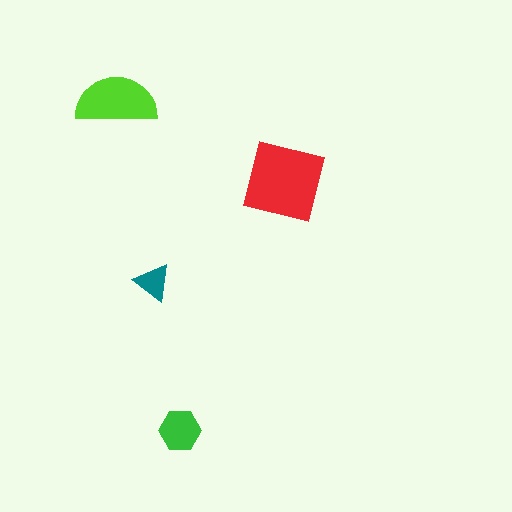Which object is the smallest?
The teal triangle.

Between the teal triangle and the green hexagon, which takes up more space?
The green hexagon.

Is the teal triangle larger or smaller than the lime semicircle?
Smaller.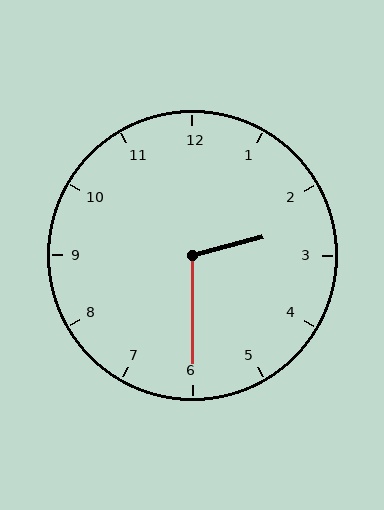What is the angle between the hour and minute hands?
Approximately 105 degrees.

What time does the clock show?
2:30.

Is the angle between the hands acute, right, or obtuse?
It is obtuse.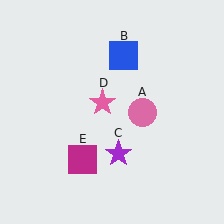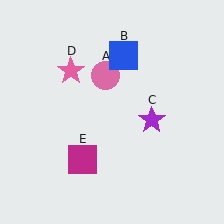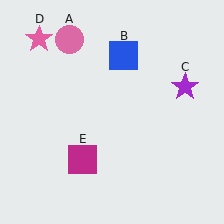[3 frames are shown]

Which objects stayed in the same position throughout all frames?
Blue square (object B) and magenta square (object E) remained stationary.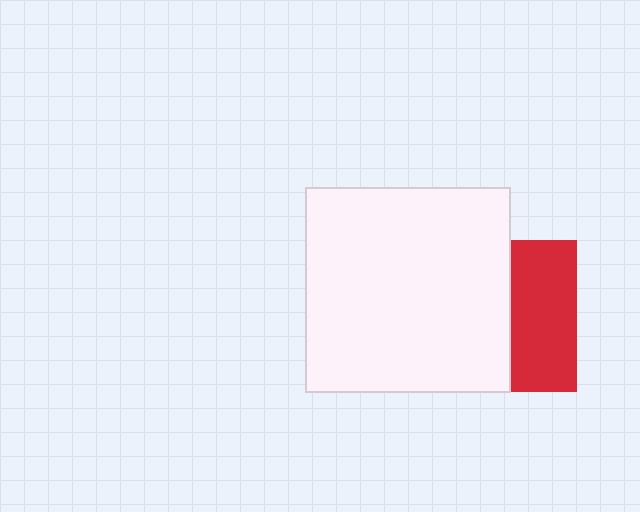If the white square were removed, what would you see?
You would see the complete red square.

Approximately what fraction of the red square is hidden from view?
Roughly 57% of the red square is hidden behind the white square.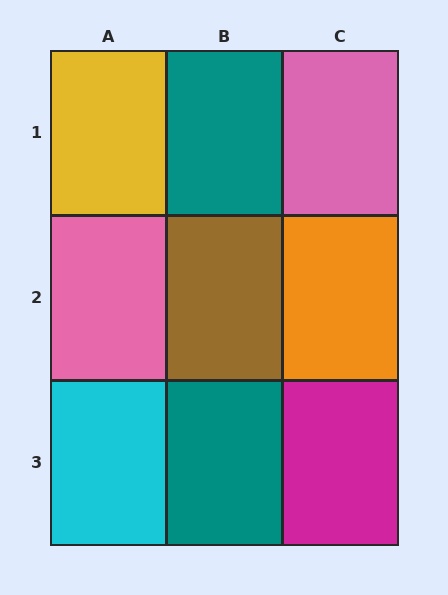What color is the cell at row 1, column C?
Pink.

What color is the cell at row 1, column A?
Yellow.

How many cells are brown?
1 cell is brown.